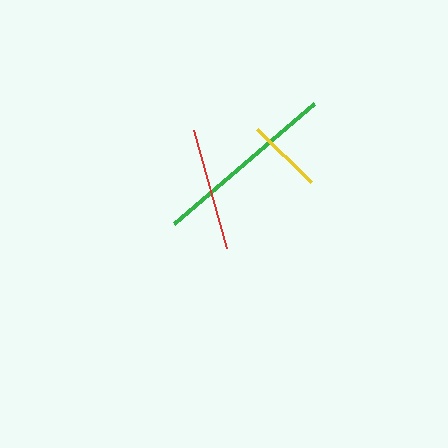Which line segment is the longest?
The green line is the longest at approximately 184 pixels.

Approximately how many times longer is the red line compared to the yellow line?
The red line is approximately 1.6 times the length of the yellow line.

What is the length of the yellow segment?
The yellow segment is approximately 76 pixels long.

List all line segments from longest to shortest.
From longest to shortest: green, red, yellow.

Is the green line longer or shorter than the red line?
The green line is longer than the red line.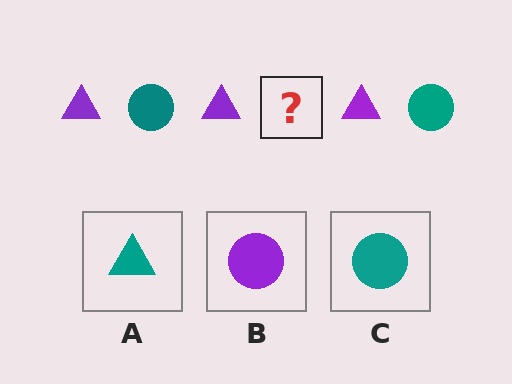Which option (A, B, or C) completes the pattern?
C.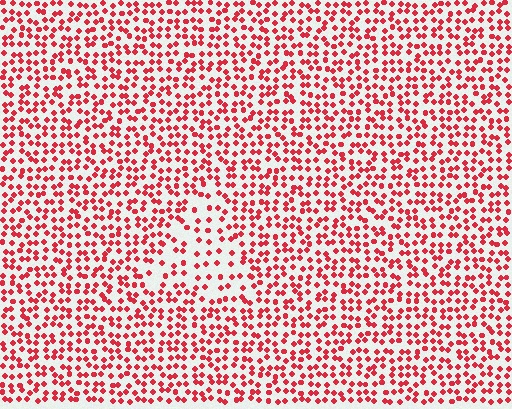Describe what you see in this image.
The image contains small red elements arranged at two different densities. A triangle-shaped region is visible where the elements are less densely packed than the surrounding area.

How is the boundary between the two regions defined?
The boundary is defined by a change in element density (approximately 1.9x ratio). All elements are the same color, size, and shape.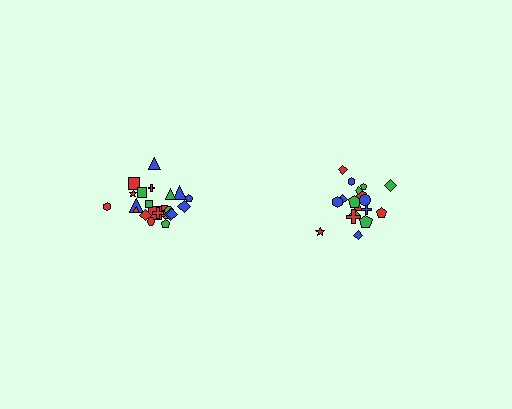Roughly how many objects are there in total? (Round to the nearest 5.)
Roughly 45 objects in total.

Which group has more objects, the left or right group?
The left group.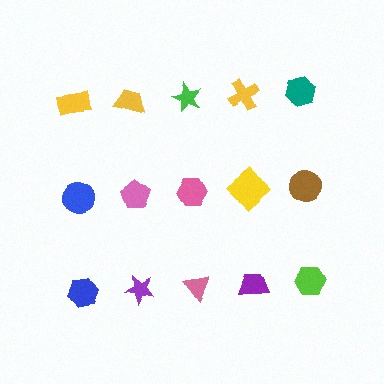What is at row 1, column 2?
A yellow trapezoid.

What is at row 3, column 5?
A lime hexagon.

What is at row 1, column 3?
A green star.